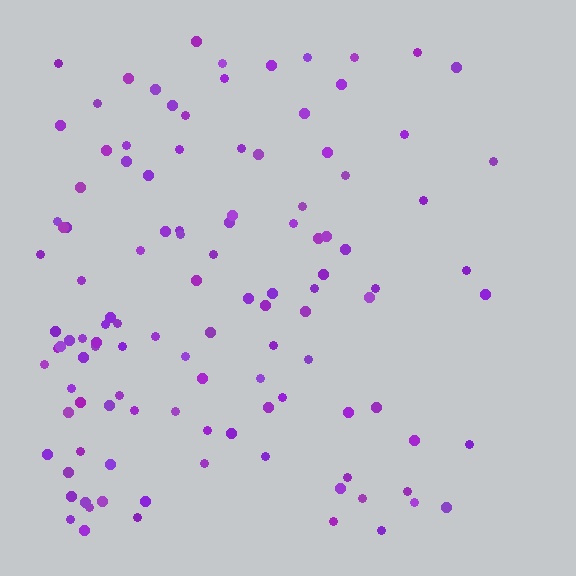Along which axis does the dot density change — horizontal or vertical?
Horizontal.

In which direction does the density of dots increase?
From right to left, with the left side densest.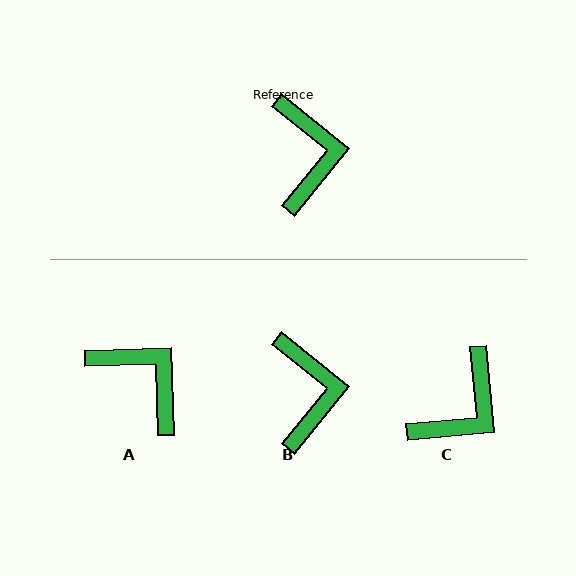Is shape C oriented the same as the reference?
No, it is off by about 45 degrees.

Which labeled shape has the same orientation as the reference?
B.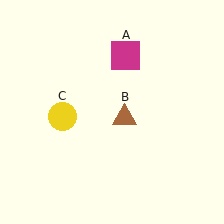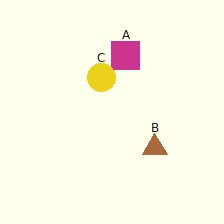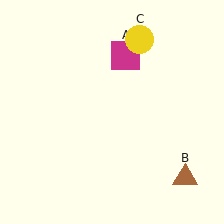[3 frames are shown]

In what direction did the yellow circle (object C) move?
The yellow circle (object C) moved up and to the right.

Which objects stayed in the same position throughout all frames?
Magenta square (object A) remained stationary.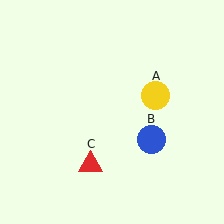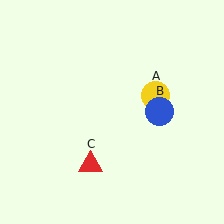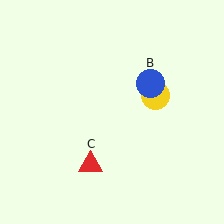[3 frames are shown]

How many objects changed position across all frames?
1 object changed position: blue circle (object B).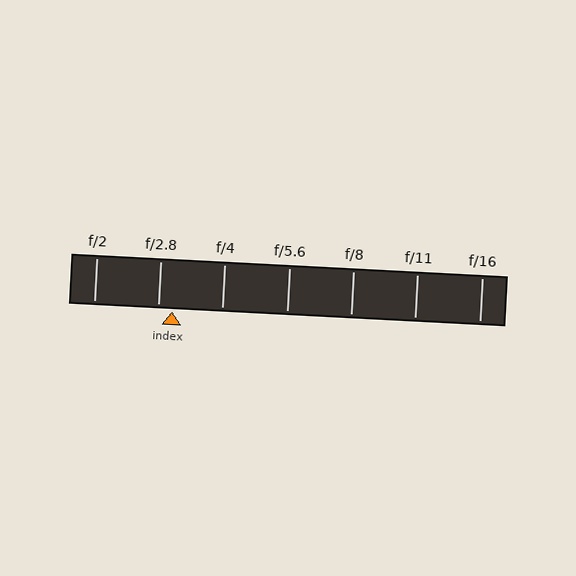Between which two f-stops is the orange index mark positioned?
The index mark is between f/2.8 and f/4.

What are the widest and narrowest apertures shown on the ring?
The widest aperture shown is f/2 and the narrowest is f/16.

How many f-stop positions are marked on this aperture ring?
There are 7 f-stop positions marked.